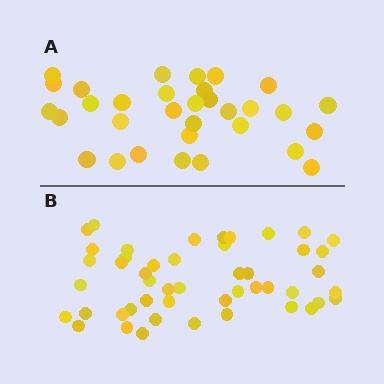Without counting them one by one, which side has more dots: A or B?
Region B (the bottom region) has more dots.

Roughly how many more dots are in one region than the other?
Region B has approximately 15 more dots than region A.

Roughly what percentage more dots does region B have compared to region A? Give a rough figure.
About 50% more.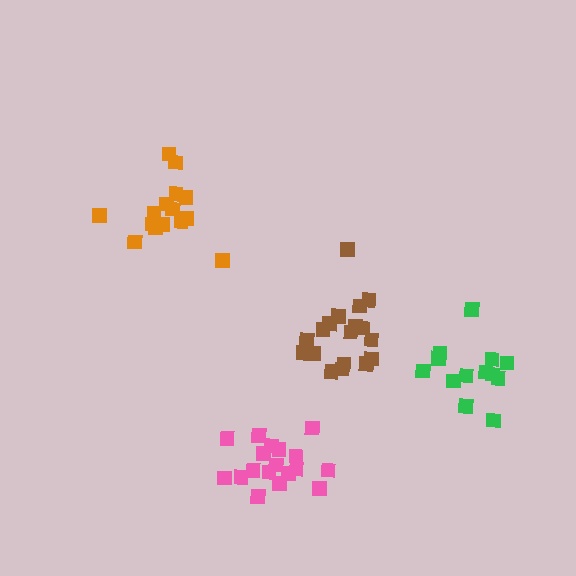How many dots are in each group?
Group 1: 15 dots, Group 2: 13 dots, Group 3: 18 dots, Group 4: 18 dots (64 total).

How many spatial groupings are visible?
There are 4 spatial groupings.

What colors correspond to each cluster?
The clusters are colored: orange, green, pink, brown.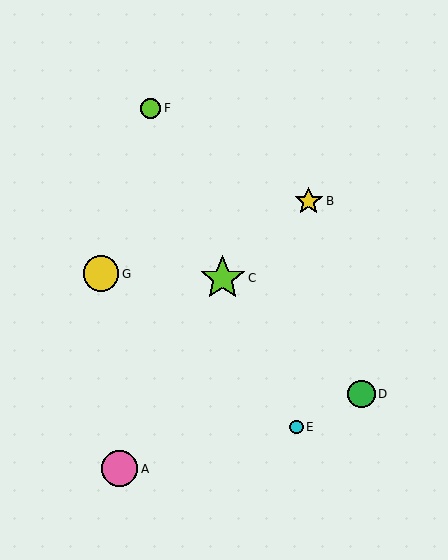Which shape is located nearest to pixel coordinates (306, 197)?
The yellow star (labeled B) at (309, 201) is nearest to that location.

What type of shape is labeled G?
Shape G is a yellow circle.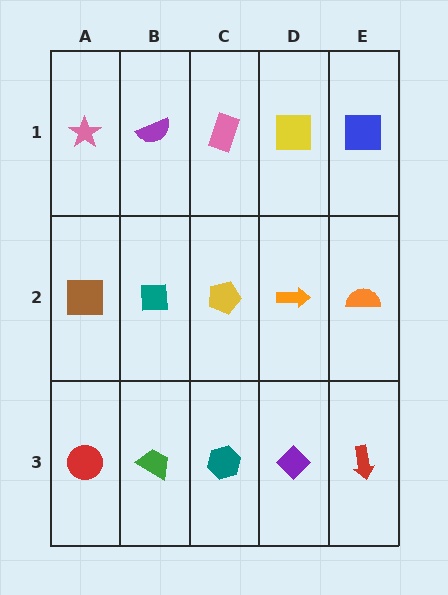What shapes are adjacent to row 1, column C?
A yellow pentagon (row 2, column C), a purple semicircle (row 1, column B), a yellow square (row 1, column D).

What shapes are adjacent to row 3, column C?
A yellow pentagon (row 2, column C), a green trapezoid (row 3, column B), a purple diamond (row 3, column D).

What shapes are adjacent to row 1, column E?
An orange semicircle (row 2, column E), a yellow square (row 1, column D).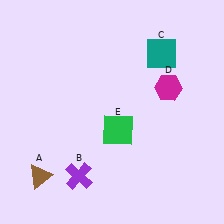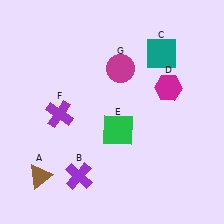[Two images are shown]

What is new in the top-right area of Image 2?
A magenta circle (G) was added in the top-right area of Image 2.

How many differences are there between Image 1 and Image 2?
There are 2 differences between the two images.